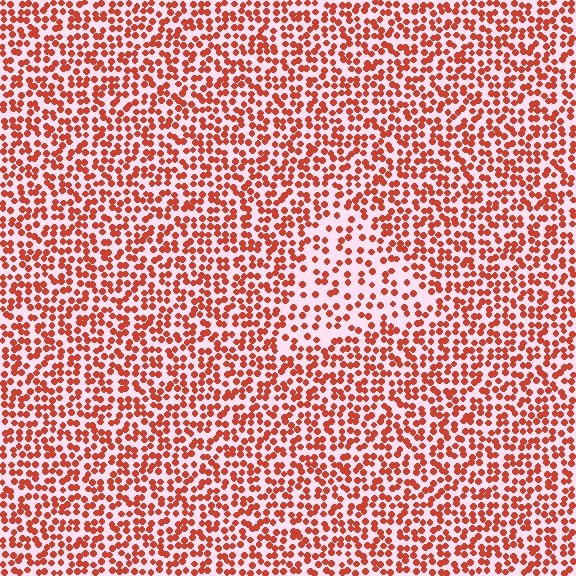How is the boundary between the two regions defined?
The boundary is defined by a change in element density (approximately 1.8x ratio). All elements are the same color, size, and shape.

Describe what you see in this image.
The image contains small red elements arranged at two different densities. A triangle-shaped region is visible where the elements are less densely packed than the surrounding area.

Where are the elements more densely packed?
The elements are more densely packed outside the triangle boundary.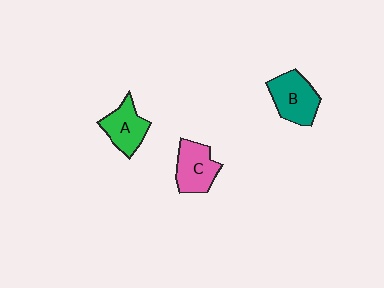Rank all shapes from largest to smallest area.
From largest to smallest: B (teal), C (pink), A (green).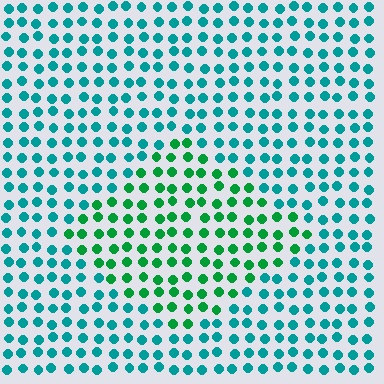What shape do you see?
I see a diamond.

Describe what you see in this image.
The image is filled with small teal elements in a uniform arrangement. A diamond-shaped region is visible where the elements are tinted to a slightly different hue, forming a subtle color boundary.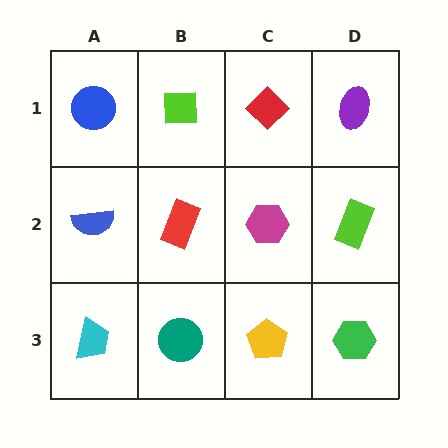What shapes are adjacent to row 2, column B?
A lime square (row 1, column B), a teal circle (row 3, column B), a blue semicircle (row 2, column A), a magenta hexagon (row 2, column C).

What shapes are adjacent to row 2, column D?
A purple ellipse (row 1, column D), a green hexagon (row 3, column D), a magenta hexagon (row 2, column C).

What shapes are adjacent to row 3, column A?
A blue semicircle (row 2, column A), a teal circle (row 3, column B).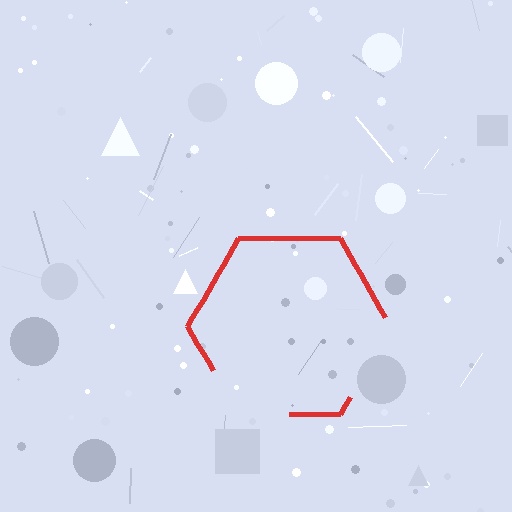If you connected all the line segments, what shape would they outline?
They would outline a hexagon.